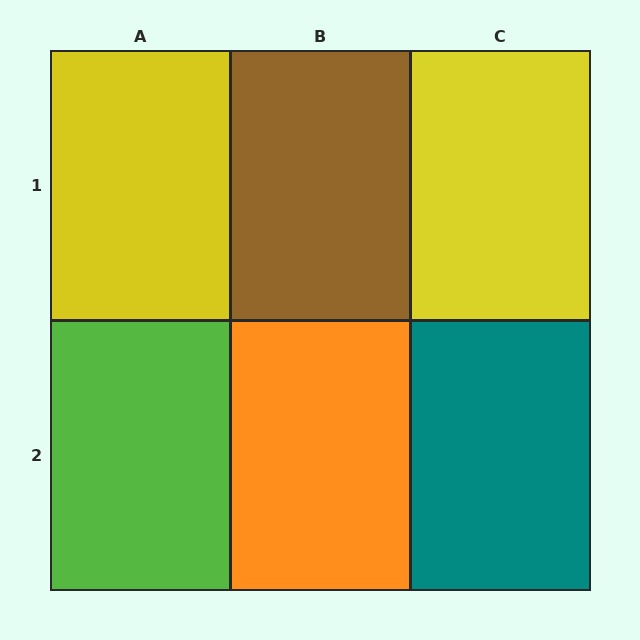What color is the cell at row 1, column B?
Brown.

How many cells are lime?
1 cell is lime.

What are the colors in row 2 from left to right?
Lime, orange, teal.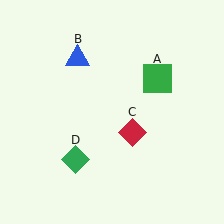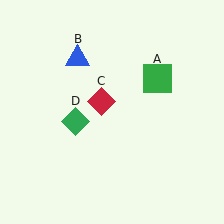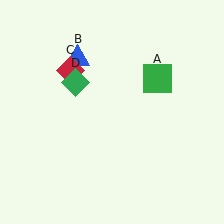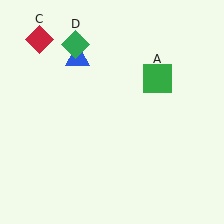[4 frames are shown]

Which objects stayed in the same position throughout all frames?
Green square (object A) and blue triangle (object B) remained stationary.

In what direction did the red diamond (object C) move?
The red diamond (object C) moved up and to the left.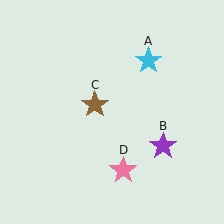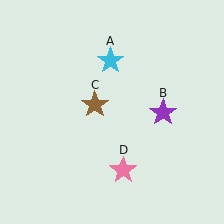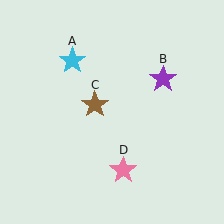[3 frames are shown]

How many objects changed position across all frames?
2 objects changed position: cyan star (object A), purple star (object B).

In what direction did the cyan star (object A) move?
The cyan star (object A) moved left.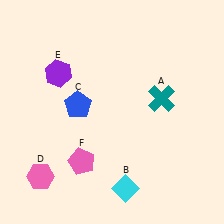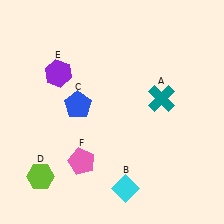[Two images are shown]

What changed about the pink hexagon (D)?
In Image 1, D is pink. In Image 2, it changed to lime.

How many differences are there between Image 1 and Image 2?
There is 1 difference between the two images.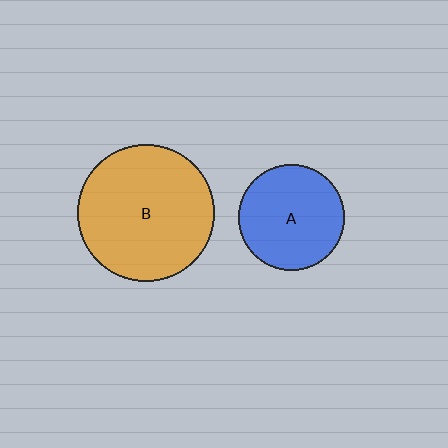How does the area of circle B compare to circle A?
Approximately 1.7 times.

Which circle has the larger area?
Circle B (orange).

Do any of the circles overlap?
No, none of the circles overlap.